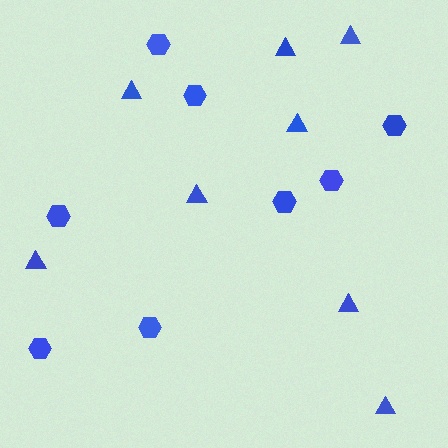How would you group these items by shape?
There are 2 groups: one group of hexagons (8) and one group of triangles (8).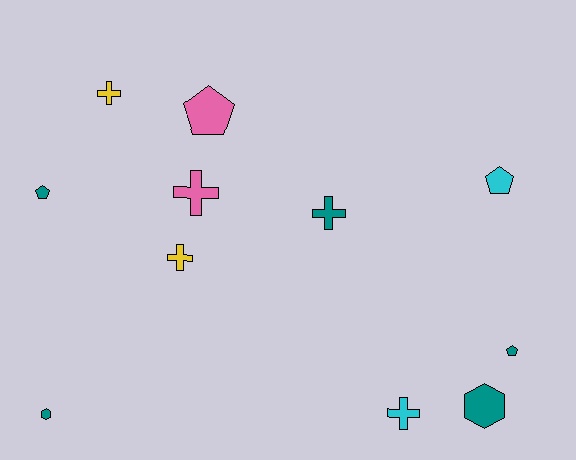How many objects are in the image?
There are 11 objects.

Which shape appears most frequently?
Cross, with 5 objects.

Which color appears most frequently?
Teal, with 5 objects.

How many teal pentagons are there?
There are 2 teal pentagons.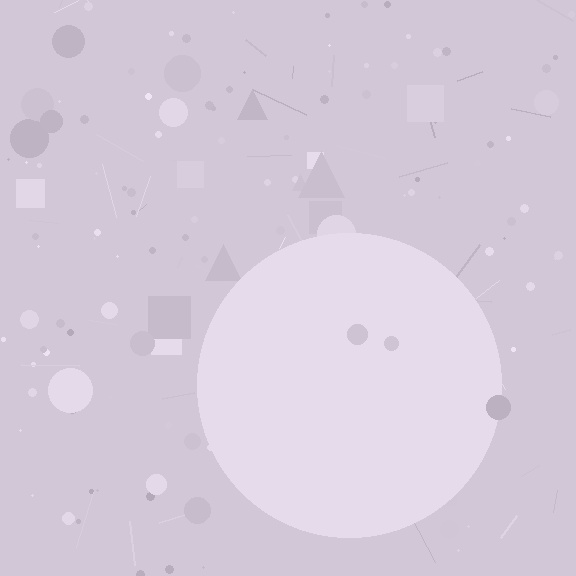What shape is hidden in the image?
A circle is hidden in the image.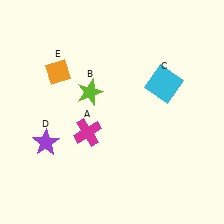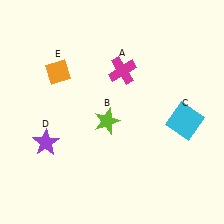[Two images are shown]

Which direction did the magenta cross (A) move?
The magenta cross (A) moved up.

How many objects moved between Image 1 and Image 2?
3 objects moved between the two images.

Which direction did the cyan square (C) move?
The cyan square (C) moved down.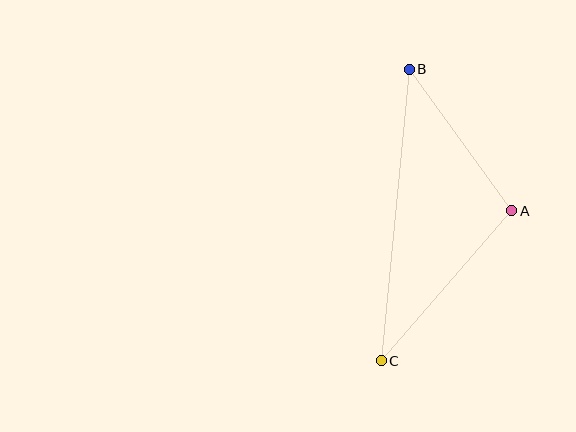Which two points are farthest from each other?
Points B and C are farthest from each other.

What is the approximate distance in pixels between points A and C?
The distance between A and C is approximately 199 pixels.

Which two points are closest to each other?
Points A and B are closest to each other.